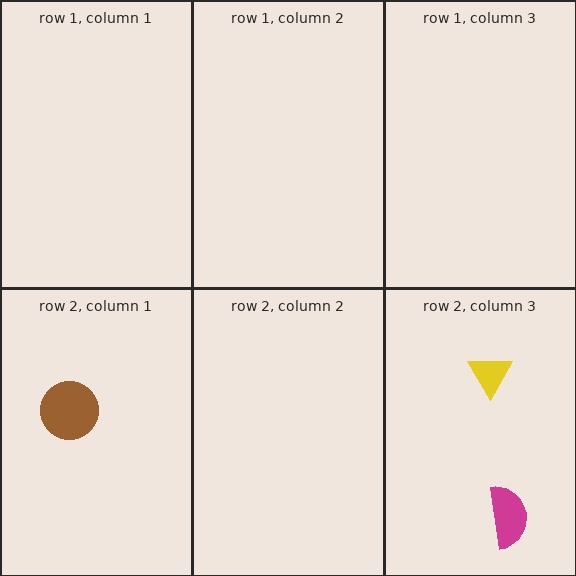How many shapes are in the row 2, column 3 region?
2.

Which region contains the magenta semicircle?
The row 2, column 3 region.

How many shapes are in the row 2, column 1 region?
1.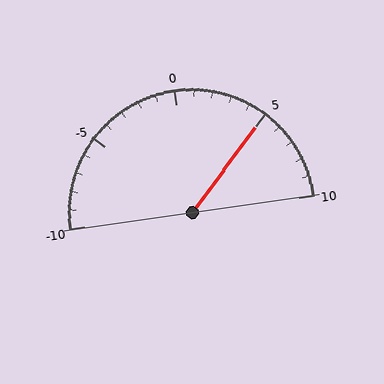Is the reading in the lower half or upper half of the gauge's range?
The reading is in the upper half of the range (-10 to 10).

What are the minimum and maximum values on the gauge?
The gauge ranges from -10 to 10.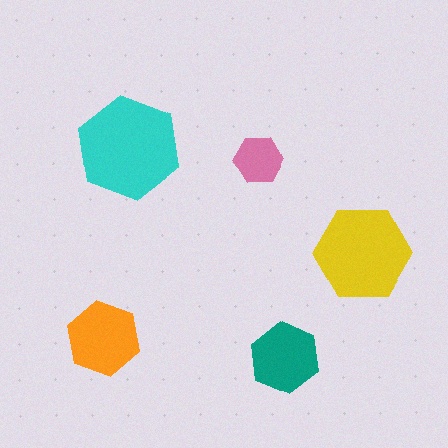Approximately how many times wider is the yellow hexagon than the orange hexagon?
About 1.5 times wider.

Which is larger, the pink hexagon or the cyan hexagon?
The cyan one.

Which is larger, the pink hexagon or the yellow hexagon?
The yellow one.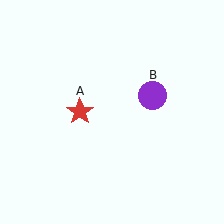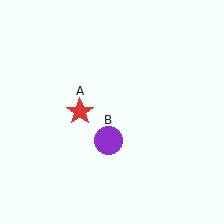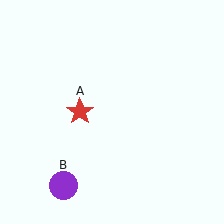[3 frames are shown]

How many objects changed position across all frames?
1 object changed position: purple circle (object B).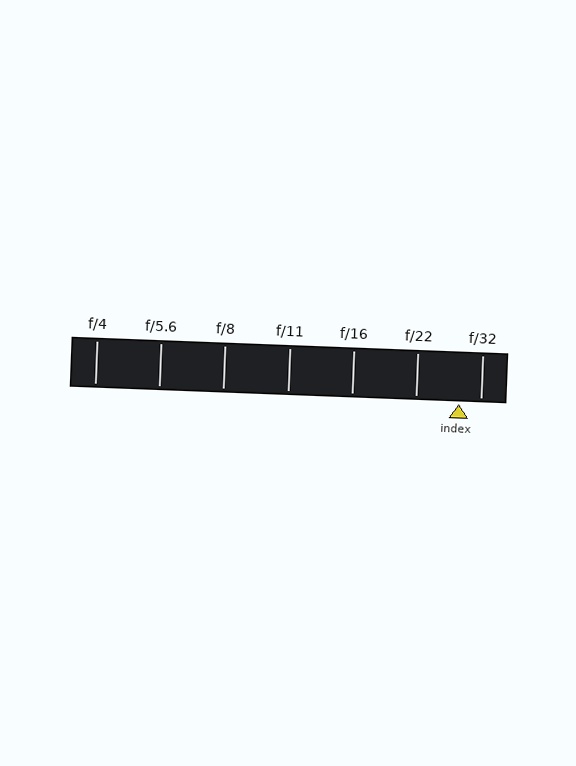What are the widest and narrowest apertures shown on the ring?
The widest aperture shown is f/4 and the narrowest is f/32.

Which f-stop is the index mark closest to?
The index mark is closest to f/32.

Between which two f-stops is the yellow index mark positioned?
The index mark is between f/22 and f/32.